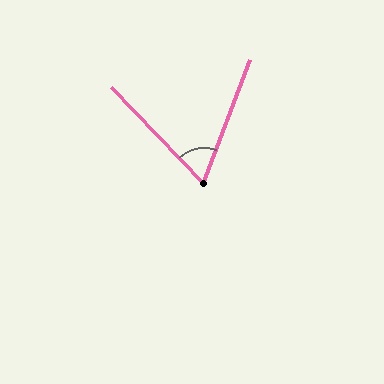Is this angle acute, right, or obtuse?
It is acute.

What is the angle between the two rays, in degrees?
Approximately 65 degrees.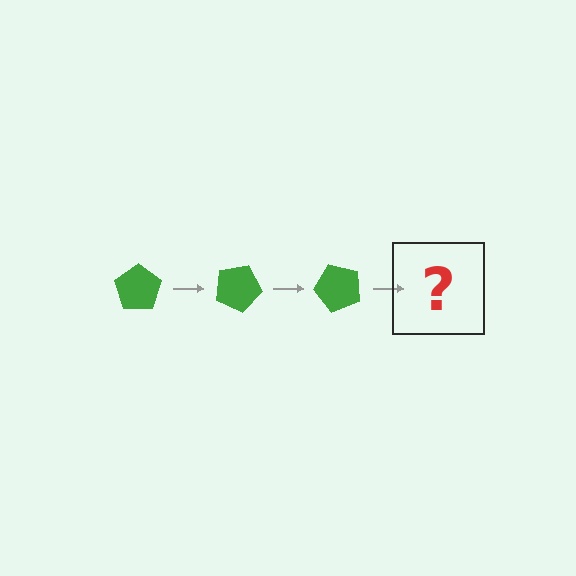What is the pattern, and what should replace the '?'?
The pattern is that the pentagon rotates 25 degrees each step. The '?' should be a green pentagon rotated 75 degrees.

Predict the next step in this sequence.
The next step is a green pentagon rotated 75 degrees.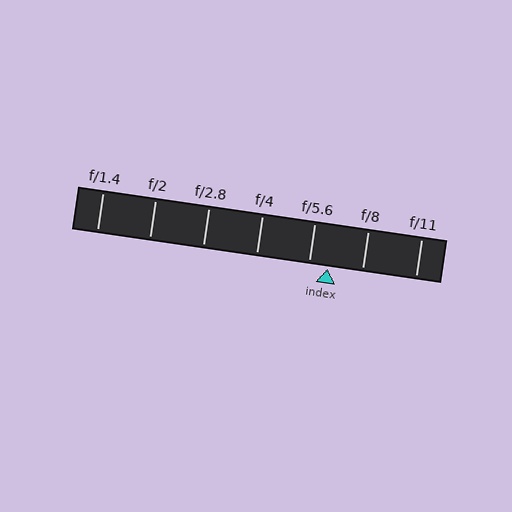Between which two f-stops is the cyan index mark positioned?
The index mark is between f/5.6 and f/8.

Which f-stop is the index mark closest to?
The index mark is closest to f/5.6.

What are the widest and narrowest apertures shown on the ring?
The widest aperture shown is f/1.4 and the narrowest is f/11.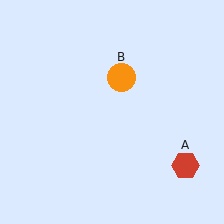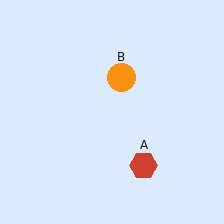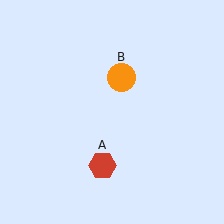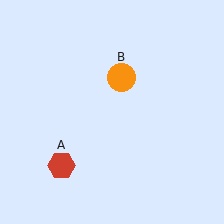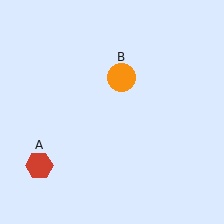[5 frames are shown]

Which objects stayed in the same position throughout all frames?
Orange circle (object B) remained stationary.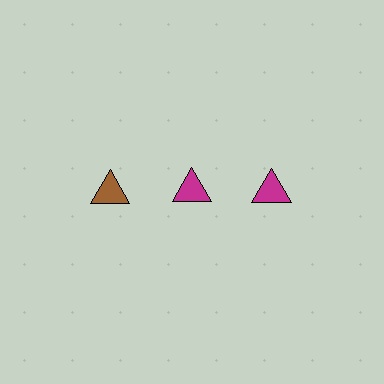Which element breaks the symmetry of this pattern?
The brown triangle in the top row, leftmost column breaks the symmetry. All other shapes are magenta triangles.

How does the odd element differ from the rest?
It has a different color: brown instead of magenta.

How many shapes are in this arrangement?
There are 3 shapes arranged in a grid pattern.